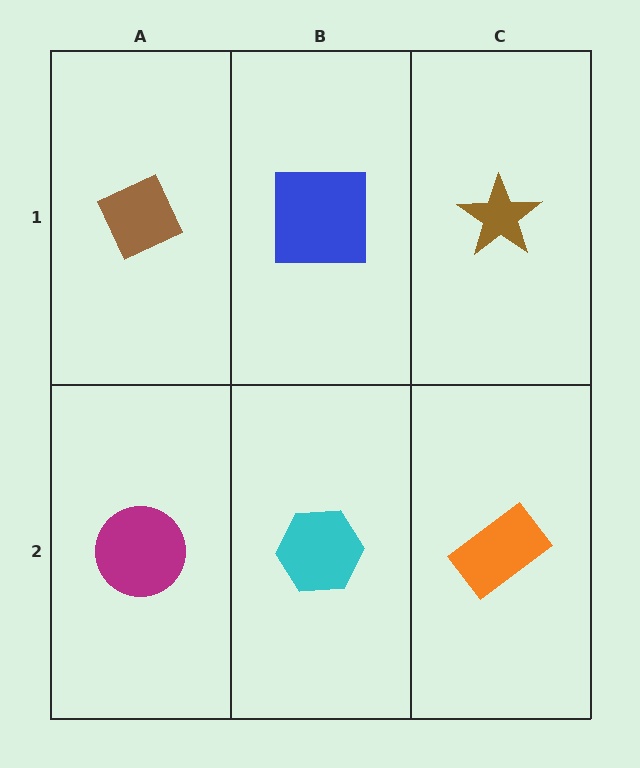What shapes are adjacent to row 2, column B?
A blue square (row 1, column B), a magenta circle (row 2, column A), an orange rectangle (row 2, column C).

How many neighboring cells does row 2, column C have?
2.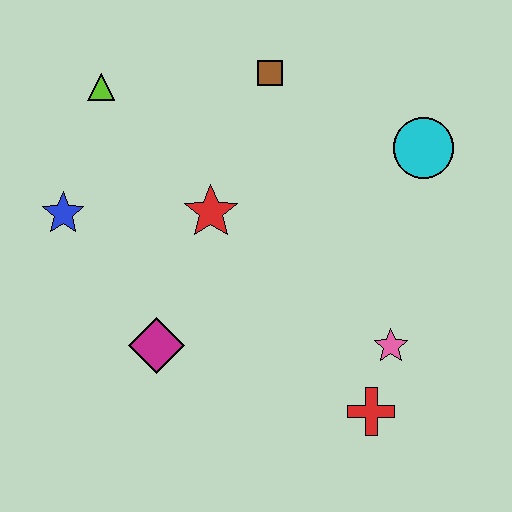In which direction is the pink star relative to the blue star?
The pink star is to the right of the blue star.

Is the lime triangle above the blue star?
Yes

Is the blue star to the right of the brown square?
No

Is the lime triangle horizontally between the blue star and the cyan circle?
Yes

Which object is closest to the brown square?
The red star is closest to the brown square.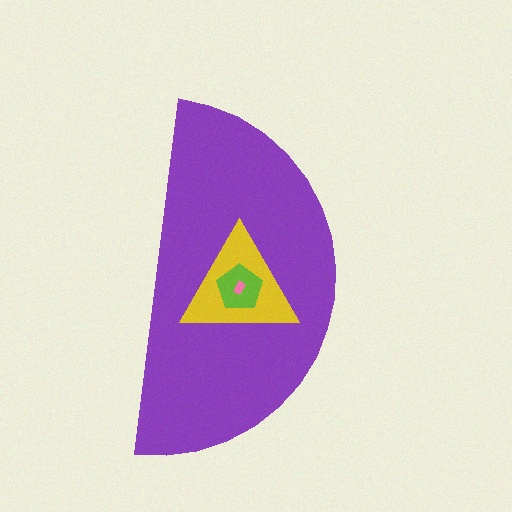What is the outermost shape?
The purple semicircle.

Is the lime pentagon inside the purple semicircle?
Yes.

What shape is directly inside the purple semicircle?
The yellow triangle.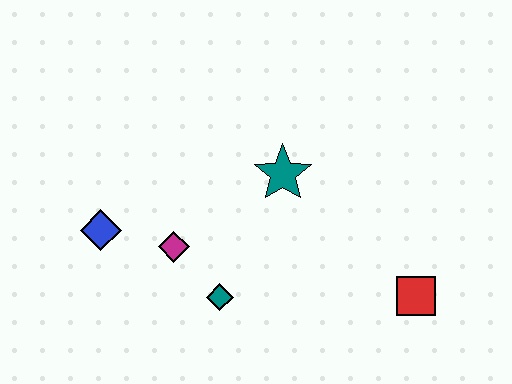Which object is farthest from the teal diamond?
The red square is farthest from the teal diamond.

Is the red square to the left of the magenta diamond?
No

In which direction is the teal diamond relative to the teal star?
The teal diamond is below the teal star.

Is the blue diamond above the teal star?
No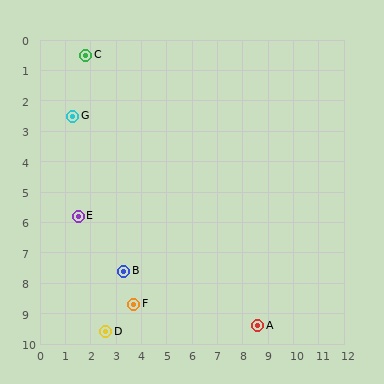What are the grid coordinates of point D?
Point D is at approximately (2.6, 9.6).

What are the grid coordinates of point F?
Point F is at approximately (3.7, 8.7).